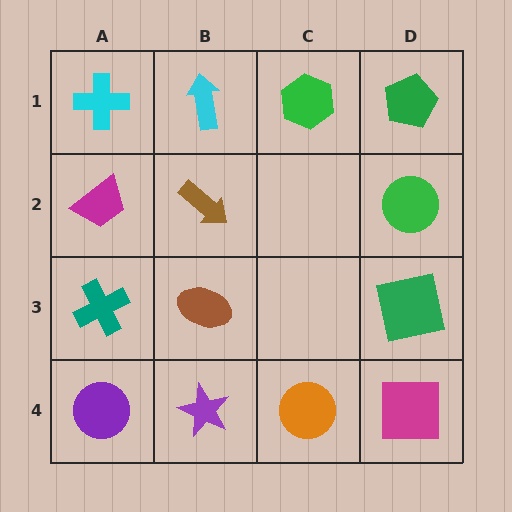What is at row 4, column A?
A purple circle.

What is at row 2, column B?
A brown arrow.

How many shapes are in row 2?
3 shapes.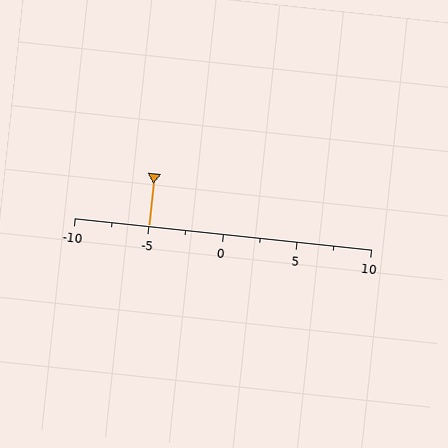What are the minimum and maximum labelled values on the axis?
The axis runs from -10 to 10.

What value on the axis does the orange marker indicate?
The marker indicates approximately -5.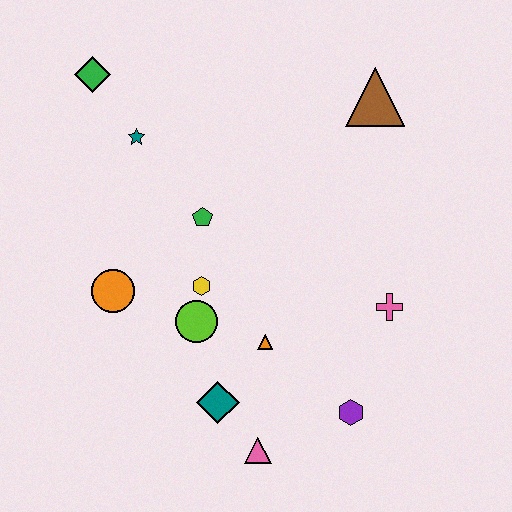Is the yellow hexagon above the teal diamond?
Yes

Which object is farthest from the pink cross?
The green diamond is farthest from the pink cross.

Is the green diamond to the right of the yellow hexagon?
No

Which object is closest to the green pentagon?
The yellow hexagon is closest to the green pentagon.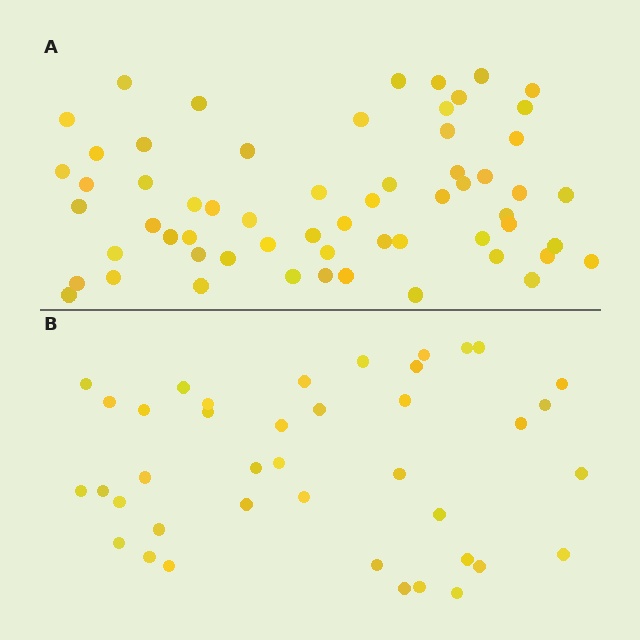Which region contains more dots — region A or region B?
Region A (the top region) has more dots.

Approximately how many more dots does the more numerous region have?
Region A has approximately 20 more dots than region B.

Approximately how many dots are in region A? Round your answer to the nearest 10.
About 60 dots.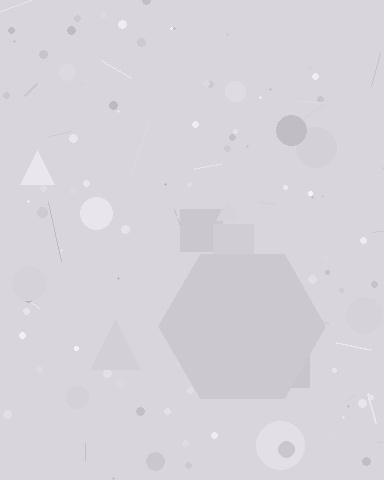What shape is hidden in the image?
A hexagon is hidden in the image.